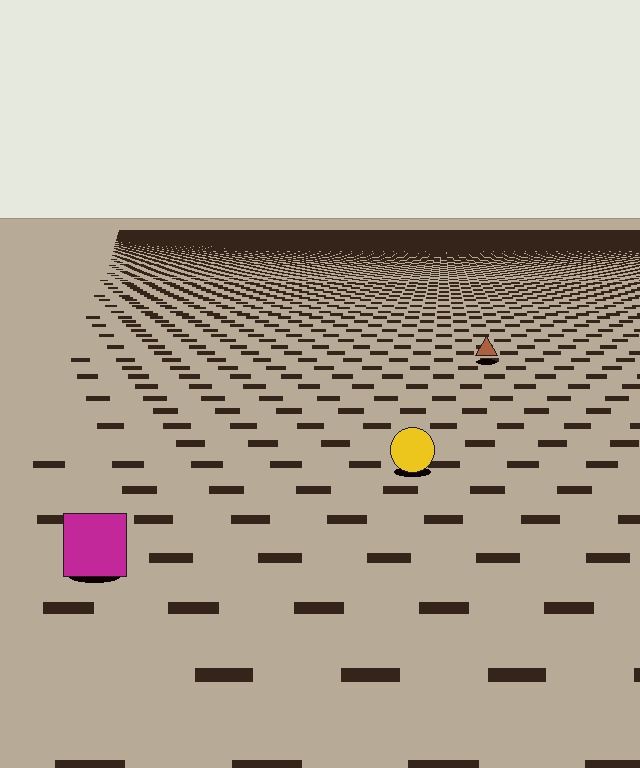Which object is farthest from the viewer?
The brown triangle is farthest from the viewer. It appears smaller and the ground texture around it is denser.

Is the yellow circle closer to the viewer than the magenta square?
No. The magenta square is closer — you can tell from the texture gradient: the ground texture is coarser near it.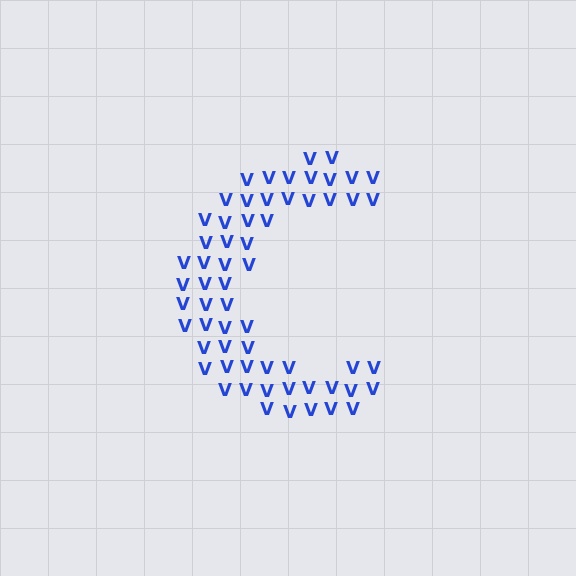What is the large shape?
The large shape is the letter C.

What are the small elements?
The small elements are letter V's.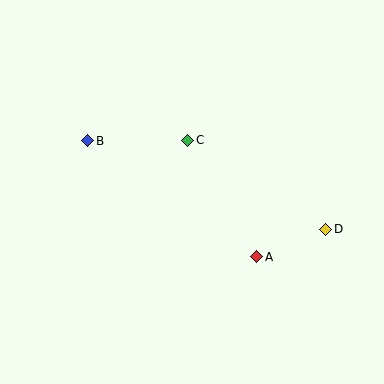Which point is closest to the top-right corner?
Point D is closest to the top-right corner.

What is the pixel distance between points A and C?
The distance between A and C is 135 pixels.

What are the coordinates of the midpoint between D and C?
The midpoint between D and C is at (257, 185).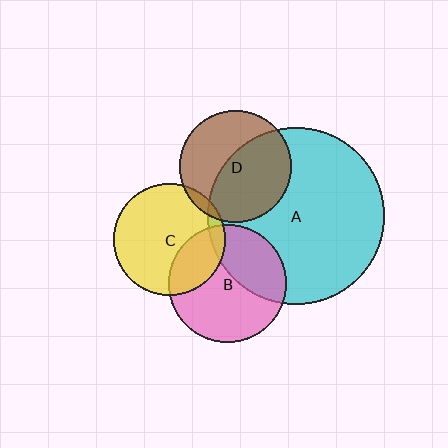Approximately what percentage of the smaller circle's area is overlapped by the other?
Approximately 5%.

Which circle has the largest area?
Circle A (cyan).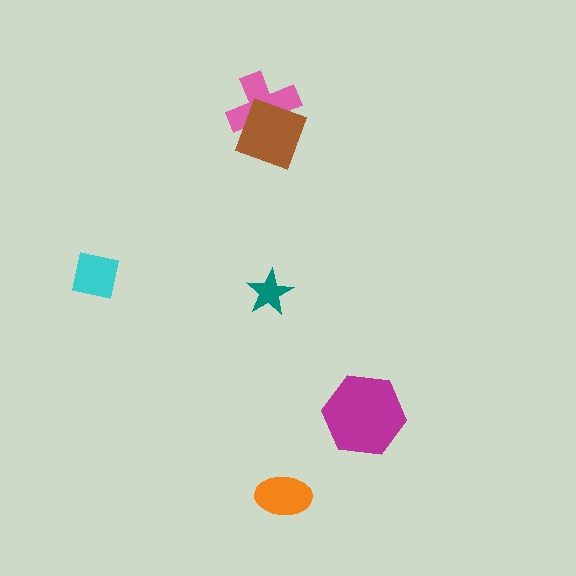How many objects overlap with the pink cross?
1 object overlaps with the pink cross.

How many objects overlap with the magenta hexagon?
0 objects overlap with the magenta hexagon.